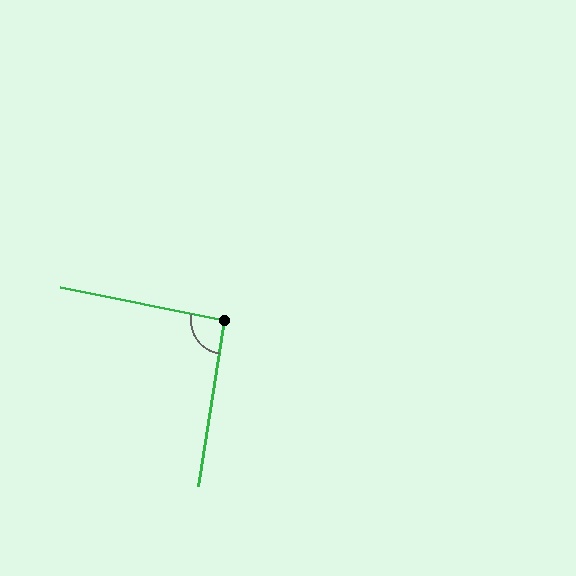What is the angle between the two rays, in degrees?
Approximately 93 degrees.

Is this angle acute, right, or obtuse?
It is approximately a right angle.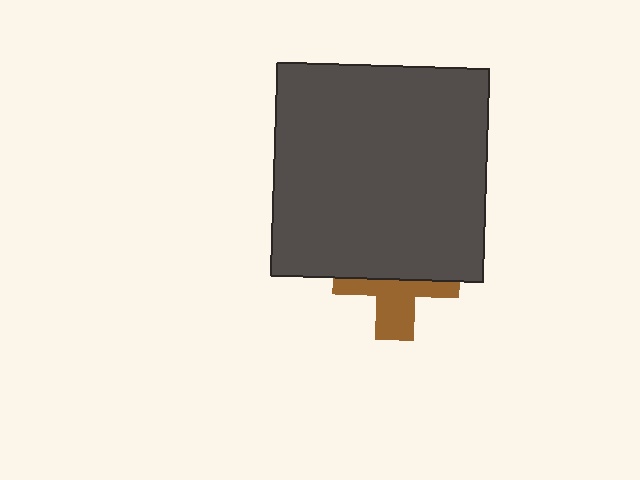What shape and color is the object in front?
The object in front is a dark gray square.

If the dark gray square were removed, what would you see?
You would see the complete brown cross.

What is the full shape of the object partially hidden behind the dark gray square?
The partially hidden object is a brown cross.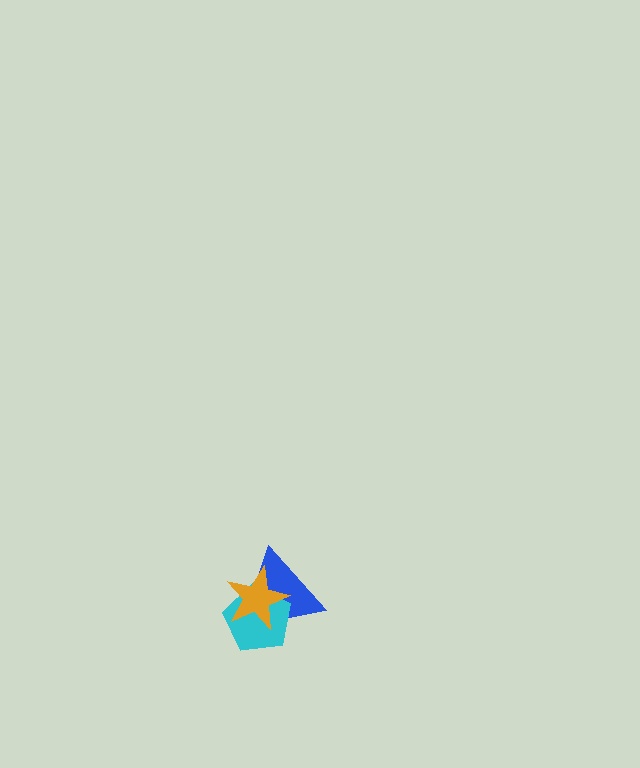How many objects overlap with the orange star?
2 objects overlap with the orange star.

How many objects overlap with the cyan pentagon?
2 objects overlap with the cyan pentagon.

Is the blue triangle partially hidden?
Yes, it is partially covered by another shape.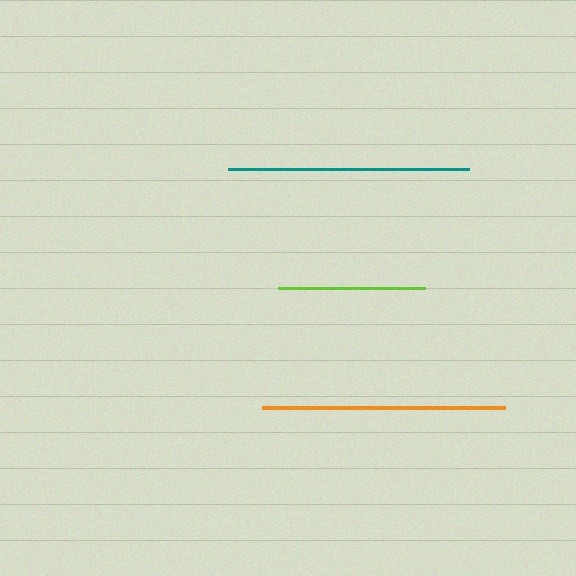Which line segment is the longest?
The orange line is the longest at approximately 243 pixels.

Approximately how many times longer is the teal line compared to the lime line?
The teal line is approximately 1.6 times the length of the lime line.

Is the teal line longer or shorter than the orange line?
The orange line is longer than the teal line.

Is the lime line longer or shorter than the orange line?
The orange line is longer than the lime line.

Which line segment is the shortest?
The lime line is the shortest at approximately 147 pixels.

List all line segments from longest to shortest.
From longest to shortest: orange, teal, lime.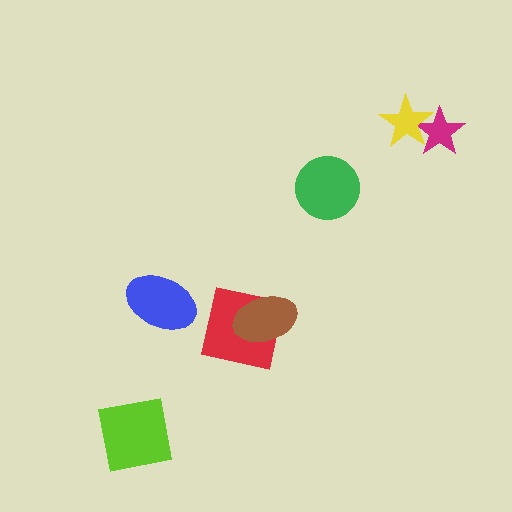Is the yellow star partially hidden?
No, no other shape covers it.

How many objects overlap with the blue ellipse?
0 objects overlap with the blue ellipse.